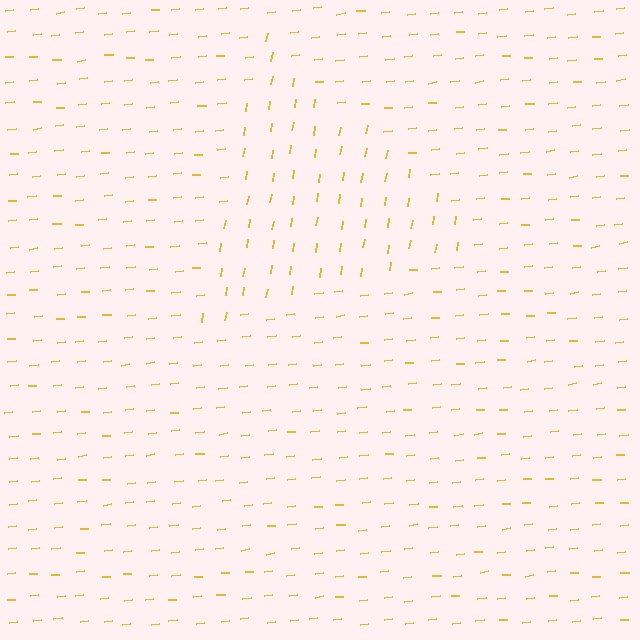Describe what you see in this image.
The image is filled with small yellow line segments. A triangle region in the image has lines oriented differently from the surrounding lines, creating a visible texture boundary.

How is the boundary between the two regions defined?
The boundary is defined purely by a change in line orientation (approximately 74 degrees difference). All lines are the same color and thickness.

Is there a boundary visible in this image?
Yes, there is a texture boundary formed by a change in line orientation.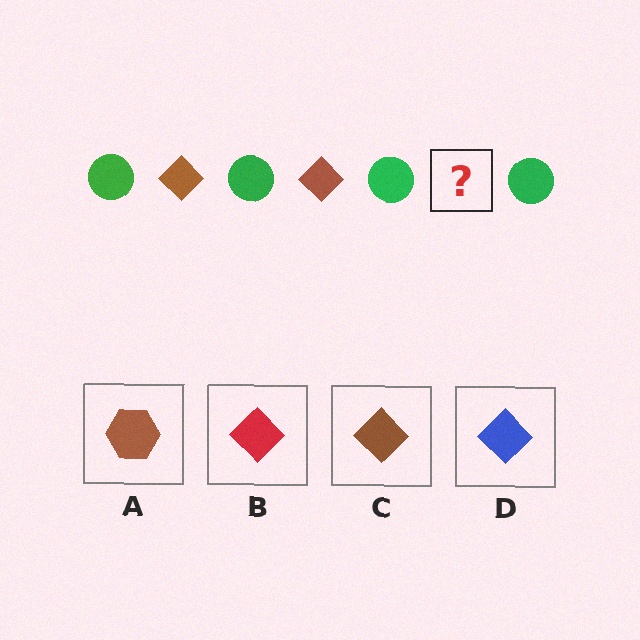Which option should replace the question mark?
Option C.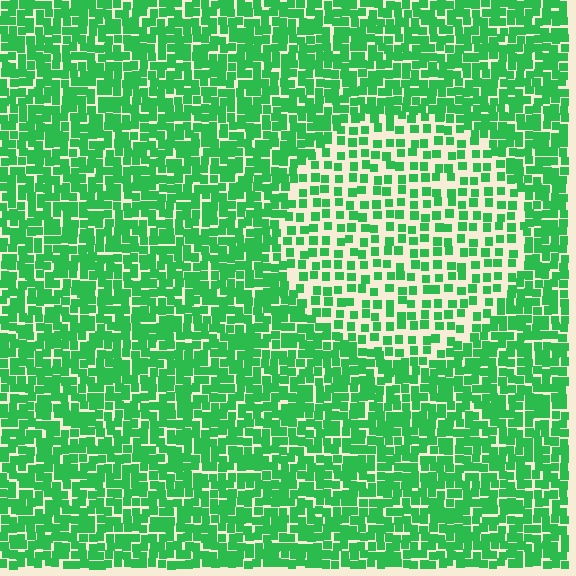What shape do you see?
I see a circle.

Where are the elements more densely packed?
The elements are more densely packed outside the circle boundary.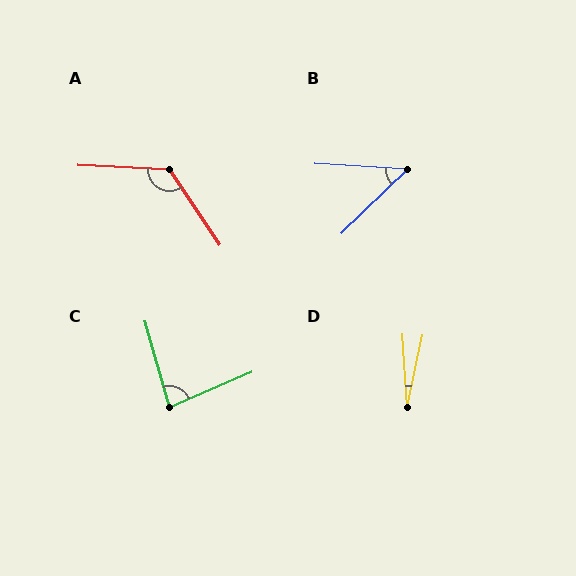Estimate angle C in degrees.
Approximately 83 degrees.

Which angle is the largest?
A, at approximately 127 degrees.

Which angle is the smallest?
D, at approximately 16 degrees.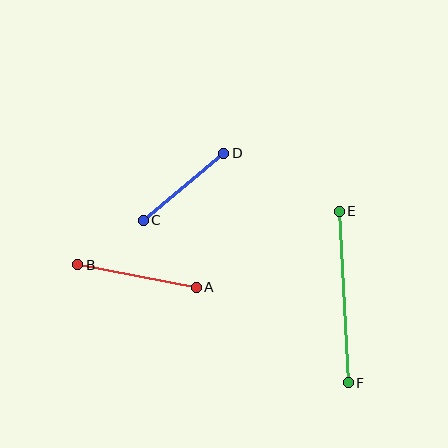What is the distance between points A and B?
The distance is approximately 121 pixels.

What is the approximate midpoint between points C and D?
The midpoint is at approximately (183, 187) pixels.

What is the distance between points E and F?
The distance is approximately 172 pixels.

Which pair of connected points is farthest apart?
Points E and F are farthest apart.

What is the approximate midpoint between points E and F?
The midpoint is at approximately (344, 297) pixels.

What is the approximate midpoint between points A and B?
The midpoint is at approximately (137, 276) pixels.